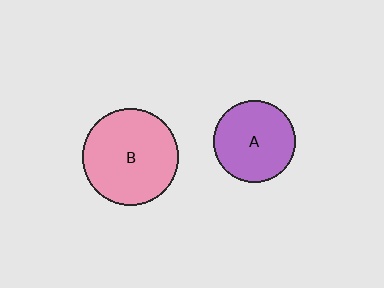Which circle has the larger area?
Circle B (pink).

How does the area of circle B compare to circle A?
Approximately 1.4 times.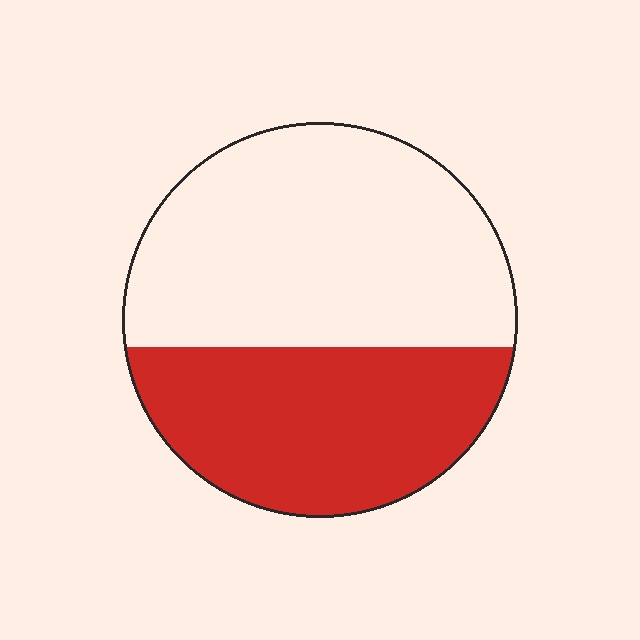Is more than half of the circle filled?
No.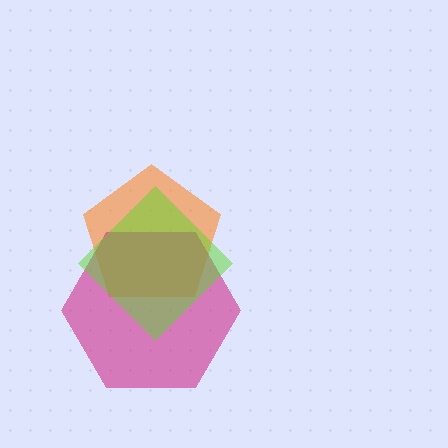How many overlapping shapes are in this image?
There are 3 overlapping shapes in the image.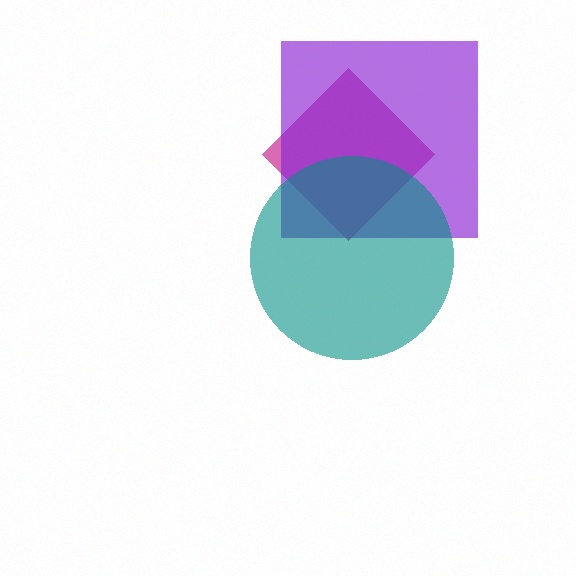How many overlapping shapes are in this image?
There are 3 overlapping shapes in the image.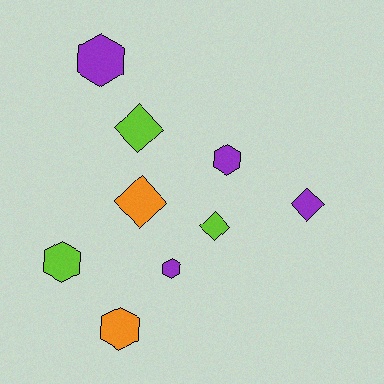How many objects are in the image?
There are 9 objects.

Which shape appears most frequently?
Hexagon, with 5 objects.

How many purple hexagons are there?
There are 3 purple hexagons.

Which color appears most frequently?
Purple, with 4 objects.